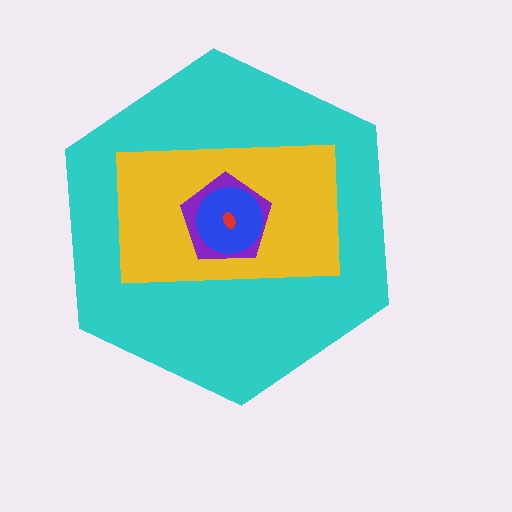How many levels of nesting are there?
5.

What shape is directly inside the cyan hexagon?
The yellow rectangle.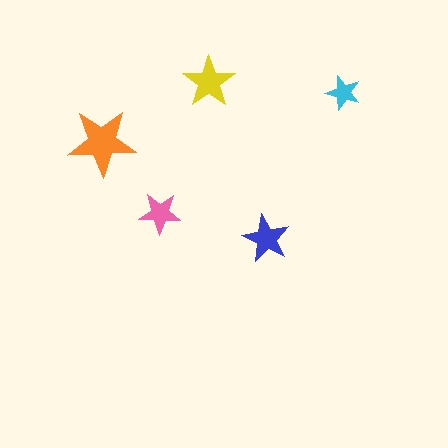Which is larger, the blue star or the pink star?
The blue one.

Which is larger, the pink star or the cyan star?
The pink one.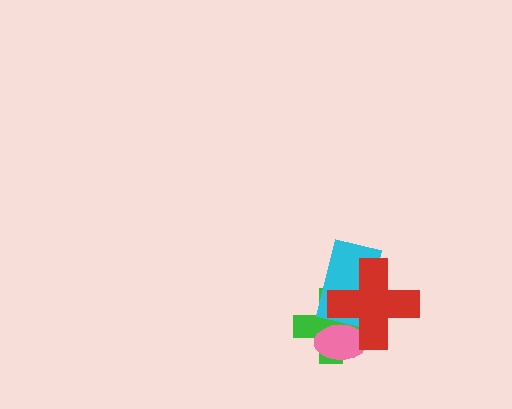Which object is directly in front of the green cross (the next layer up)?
The pink ellipse is directly in front of the green cross.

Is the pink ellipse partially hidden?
Yes, it is partially covered by another shape.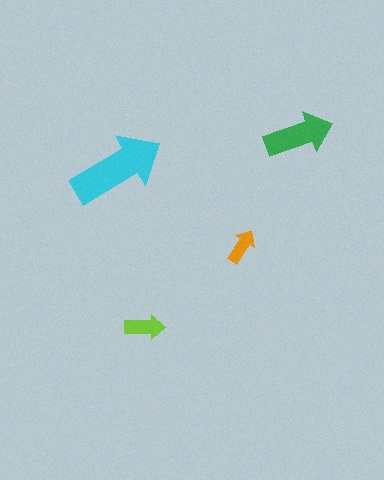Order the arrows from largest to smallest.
the cyan one, the green one, the lime one, the orange one.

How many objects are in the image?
There are 4 objects in the image.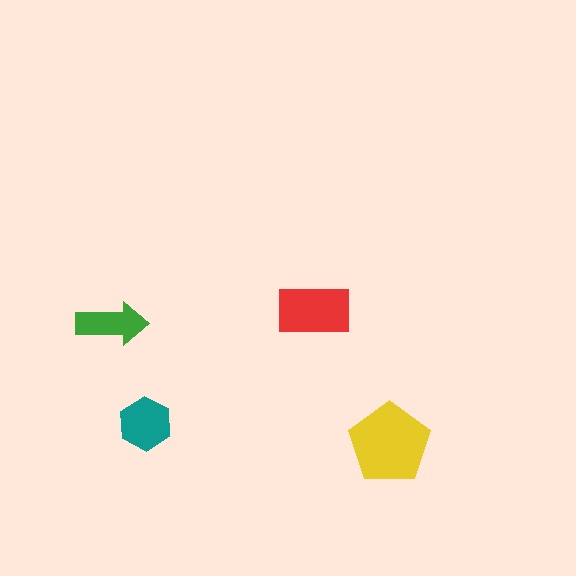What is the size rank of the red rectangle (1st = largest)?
2nd.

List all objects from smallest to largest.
The green arrow, the teal hexagon, the red rectangle, the yellow pentagon.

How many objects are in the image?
There are 4 objects in the image.